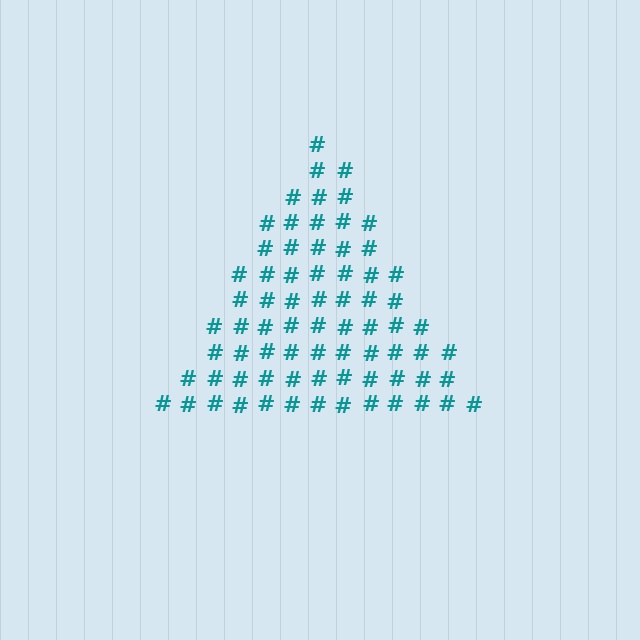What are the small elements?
The small elements are hash symbols.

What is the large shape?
The large shape is a triangle.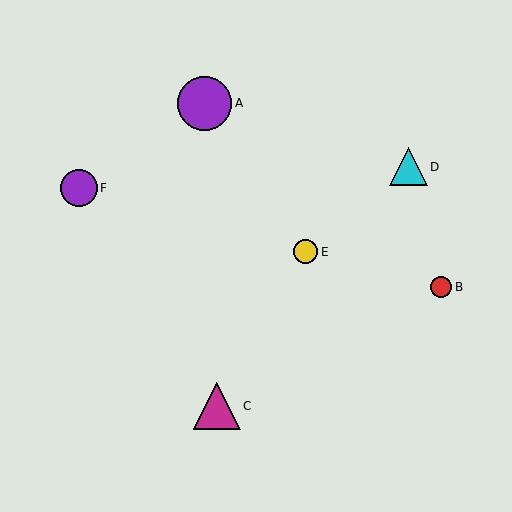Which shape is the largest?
The purple circle (labeled A) is the largest.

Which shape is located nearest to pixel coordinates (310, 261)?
The yellow circle (labeled E) at (306, 252) is nearest to that location.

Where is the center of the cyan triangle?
The center of the cyan triangle is at (408, 167).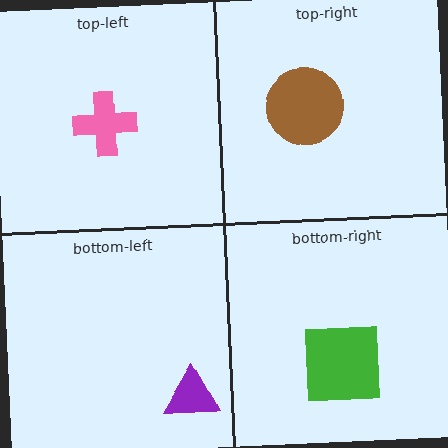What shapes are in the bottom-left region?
The purple triangle.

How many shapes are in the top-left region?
1.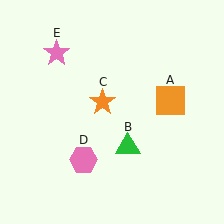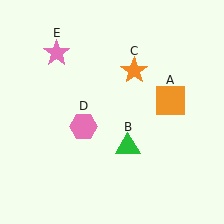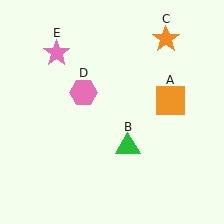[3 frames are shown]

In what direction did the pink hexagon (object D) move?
The pink hexagon (object D) moved up.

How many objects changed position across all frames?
2 objects changed position: orange star (object C), pink hexagon (object D).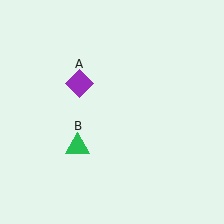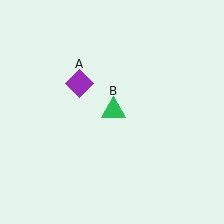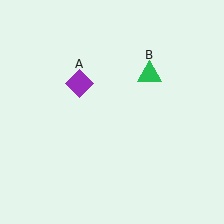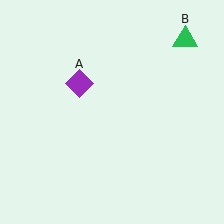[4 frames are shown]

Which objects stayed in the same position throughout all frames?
Purple diamond (object A) remained stationary.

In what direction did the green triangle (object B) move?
The green triangle (object B) moved up and to the right.